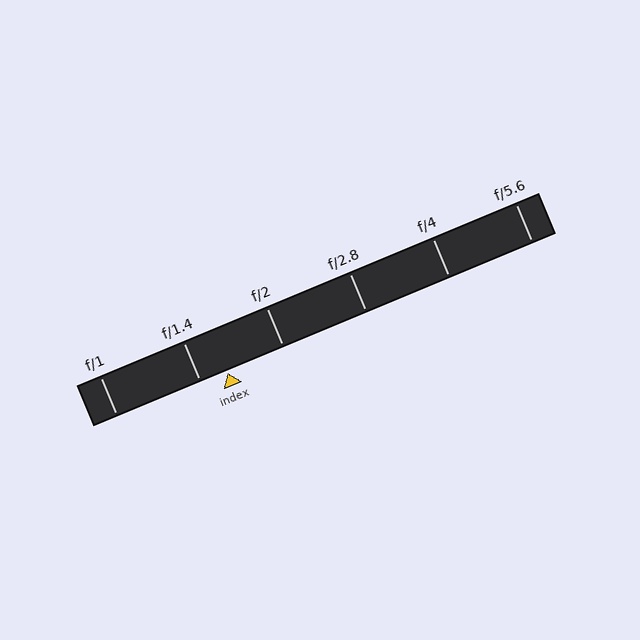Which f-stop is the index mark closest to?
The index mark is closest to f/1.4.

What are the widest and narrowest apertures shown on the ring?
The widest aperture shown is f/1 and the narrowest is f/5.6.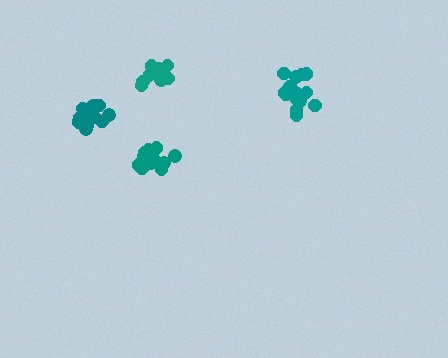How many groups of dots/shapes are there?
There are 4 groups.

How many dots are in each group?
Group 1: 16 dots, Group 2: 16 dots, Group 3: 11 dots, Group 4: 13 dots (56 total).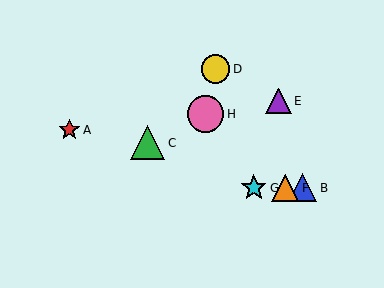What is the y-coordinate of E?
Object E is at y≈101.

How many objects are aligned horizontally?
3 objects (B, F, G) are aligned horizontally.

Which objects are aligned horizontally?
Objects B, F, G are aligned horizontally.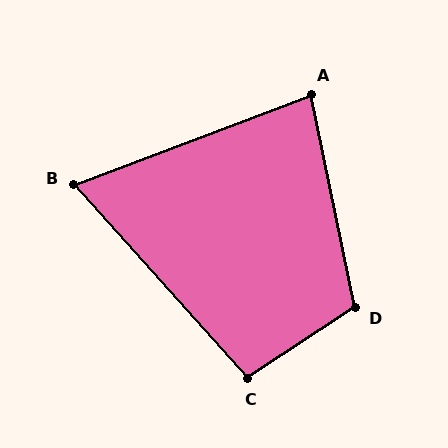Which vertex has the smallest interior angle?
B, at approximately 69 degrees.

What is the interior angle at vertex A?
Approximately 81 degrees (acute).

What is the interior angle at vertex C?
Approximately 99 degrees (obtuse).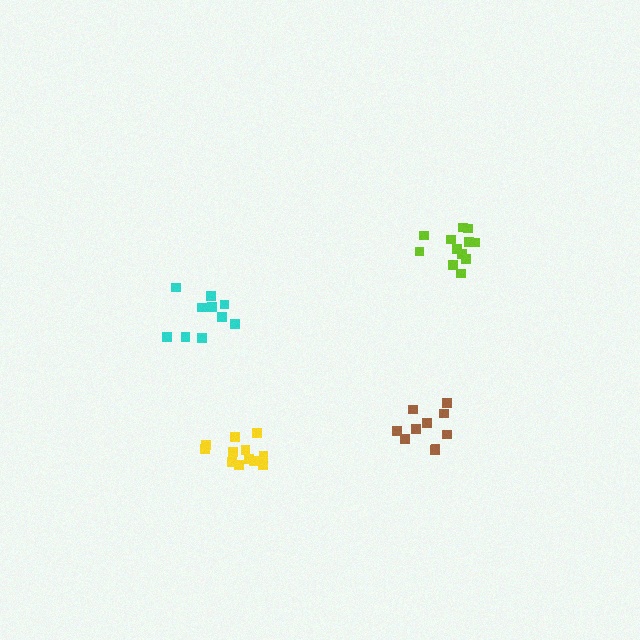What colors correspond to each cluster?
The clusters are colored: yellow, cyan, brown, lime.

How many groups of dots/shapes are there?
There are 4 groups.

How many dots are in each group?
Group 1: 12 dots, Group 2: 10 dots, Group 3: 10 dots, Group 4: 12 dots (44 total).